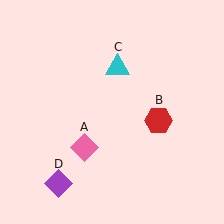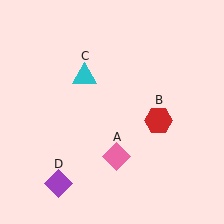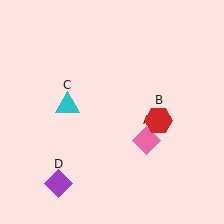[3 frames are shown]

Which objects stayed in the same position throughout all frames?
Red hexagon (object B) and purple diamond (object D) remained stationary.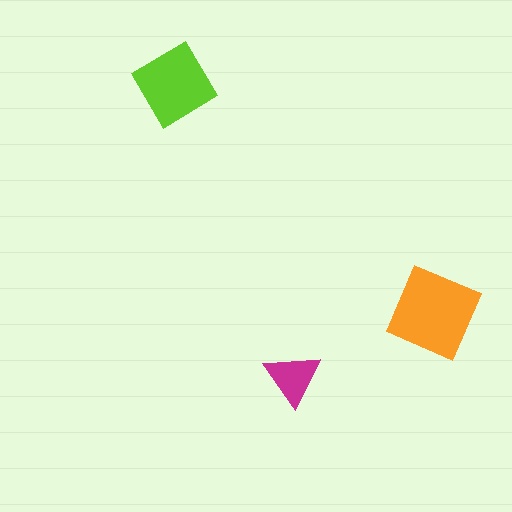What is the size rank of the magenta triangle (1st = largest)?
3rd.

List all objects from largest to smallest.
The orange square, the lime diamond, the magenta triangle.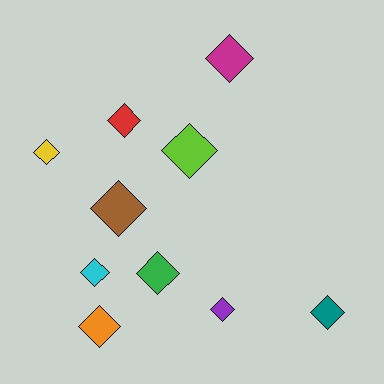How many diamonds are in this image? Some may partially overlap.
There are 10 diamonds.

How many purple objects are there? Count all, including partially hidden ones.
There is 1 purple object.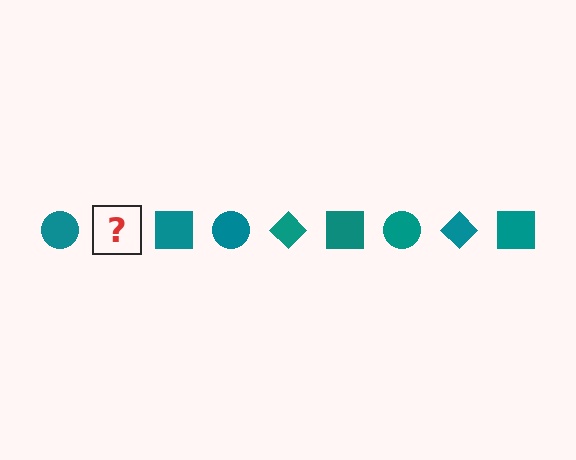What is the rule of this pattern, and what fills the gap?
The rule is that the pattern cycles through circle, diamond, square shapes in teal. The gap should be filled with a teal diamond.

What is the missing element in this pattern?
The missing element is a teal diamond.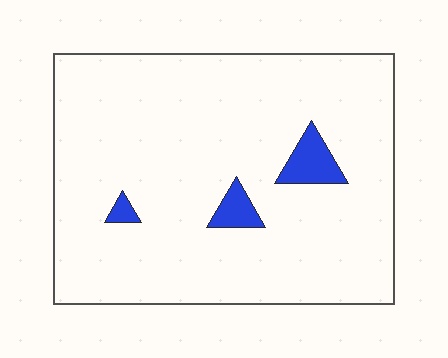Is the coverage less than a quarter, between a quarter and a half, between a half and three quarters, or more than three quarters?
Less than a quarter.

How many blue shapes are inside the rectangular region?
3.